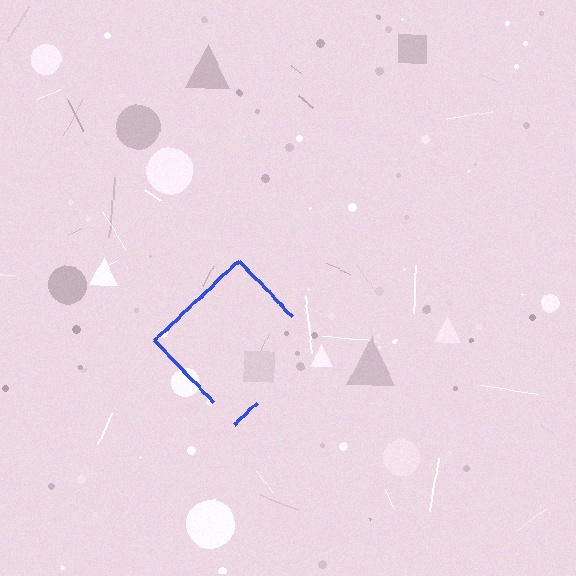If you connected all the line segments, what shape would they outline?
They would outline a diamond.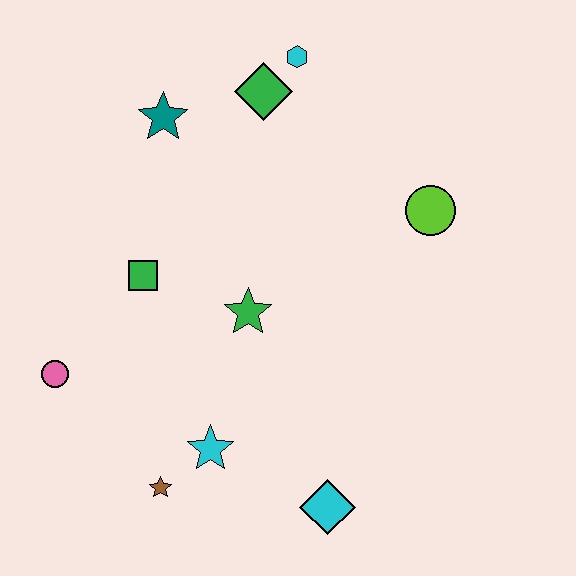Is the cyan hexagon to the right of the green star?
Yes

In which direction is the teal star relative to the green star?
The teal star is above the green star.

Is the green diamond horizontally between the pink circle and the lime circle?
Yes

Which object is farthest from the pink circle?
The lime circle is farthest from the pink circle.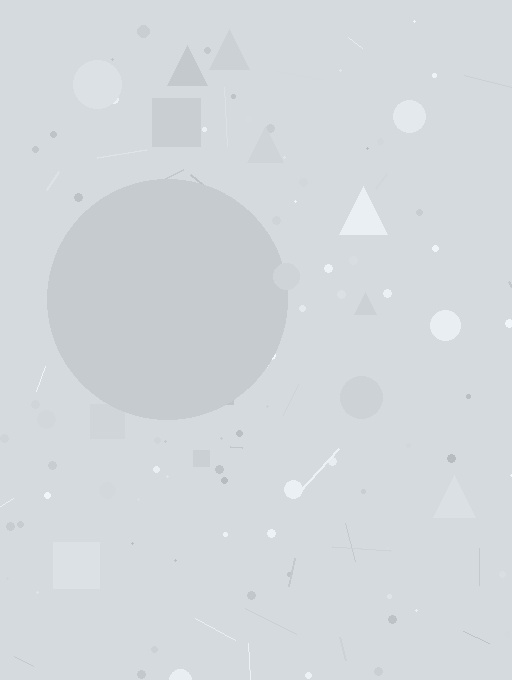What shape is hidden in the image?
A circle is hidden in the image.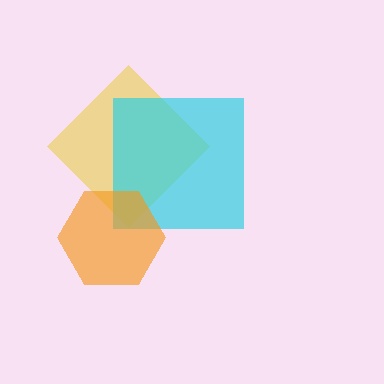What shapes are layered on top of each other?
The layered shapes are: a yellow diamond, a cyan square, an orange hexagon.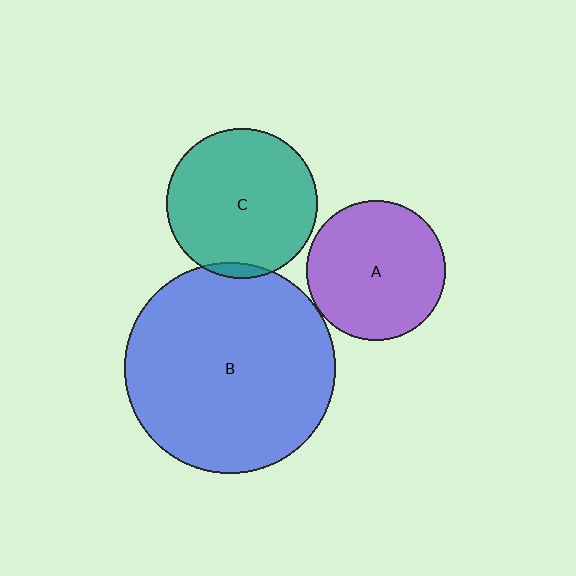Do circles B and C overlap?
Yes.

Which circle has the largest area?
Circle B (blue).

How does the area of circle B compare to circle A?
Approximately 2.3 times.